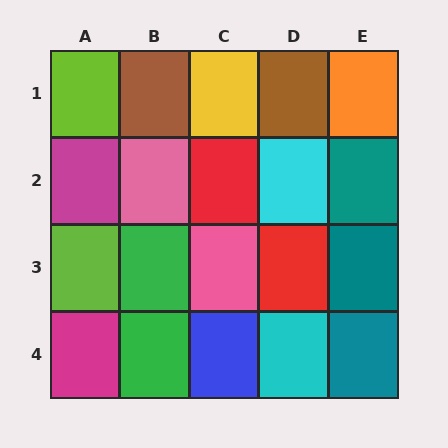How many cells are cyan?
2 cells are cyan.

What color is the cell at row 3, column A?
Lime.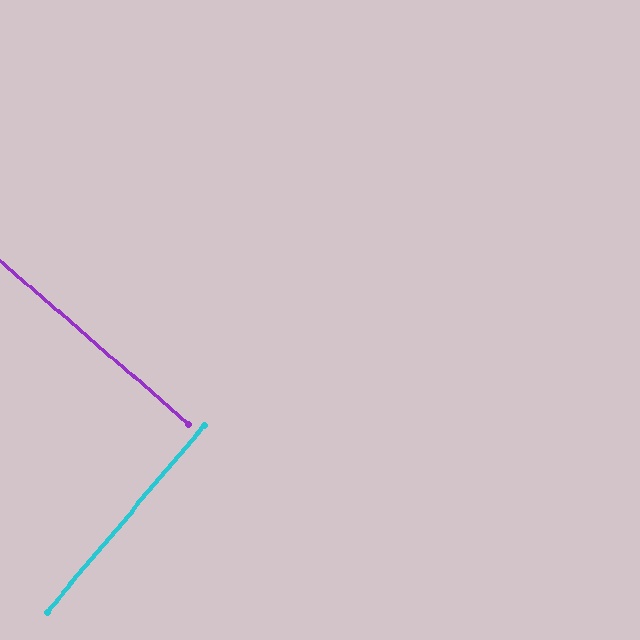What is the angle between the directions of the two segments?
Approximately 89 degrees.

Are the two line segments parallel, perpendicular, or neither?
Perpendicular — they meet at approximately 89°.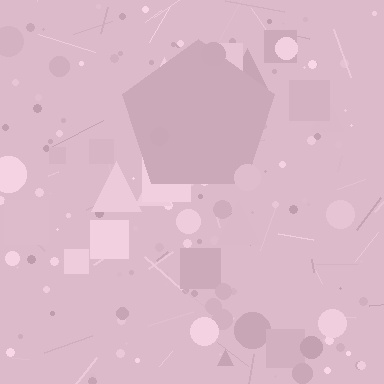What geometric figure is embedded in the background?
A pentagon is embedded in the background.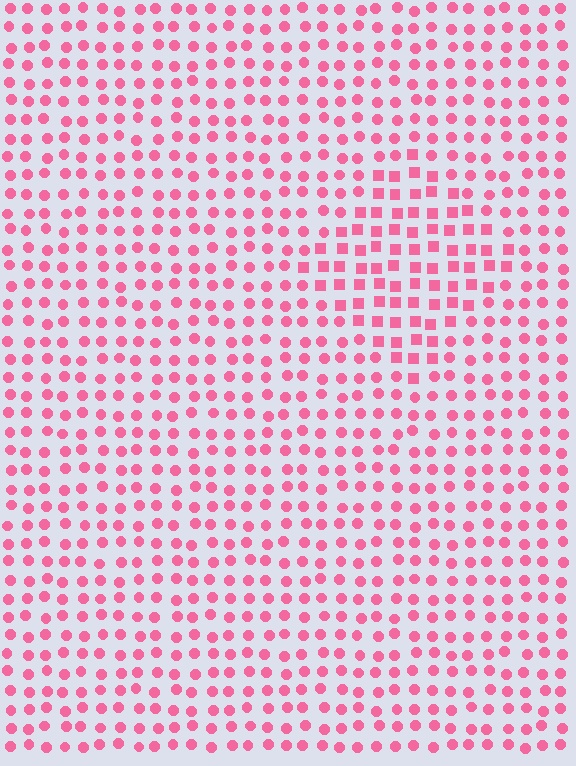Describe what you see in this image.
The image is filled with small pink elements arranged in a uniform grid. A diamond-shaped region contains squares, while the surrounding area contains circles. The boundary is defined purely by the change in element shape.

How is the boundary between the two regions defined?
The boundary is defined by a change in element shape: squares inside vs. circles outside. All elements share the same color and spacing.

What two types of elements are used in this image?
The image uses squares inside the diamond region and circles outside it.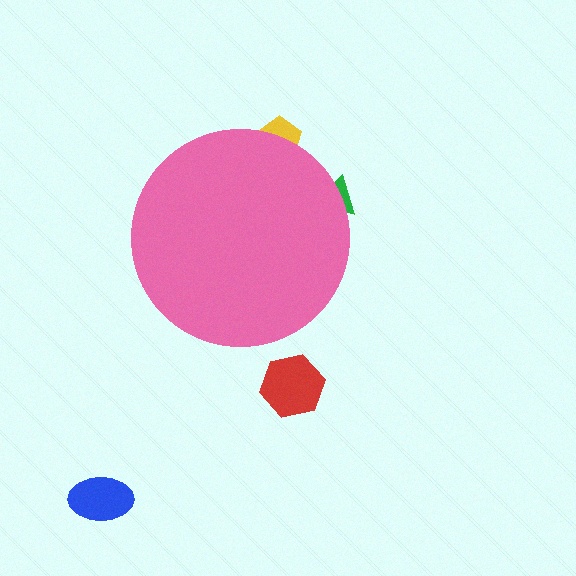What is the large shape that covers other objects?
A pink circle.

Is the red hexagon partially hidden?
No, the red hexagon is fully visible.